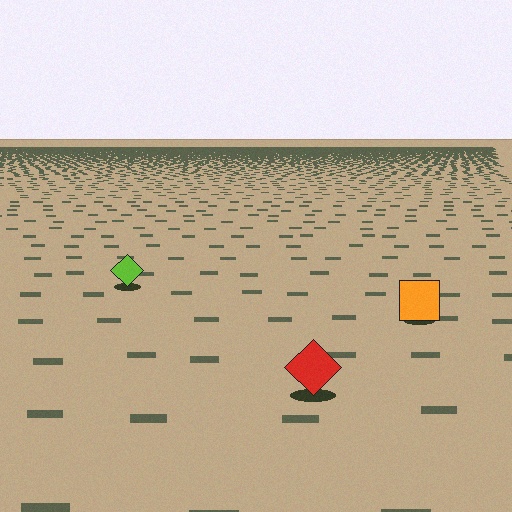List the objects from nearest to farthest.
From nearest to farthest: the red diamond, the orange square, the lime diamond.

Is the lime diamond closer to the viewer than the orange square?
No. The orange square is closer — you can tell from the texture gradient: the ground texture is coarser near it.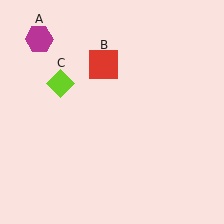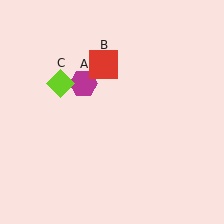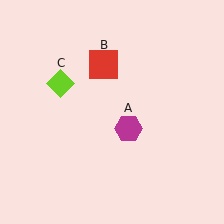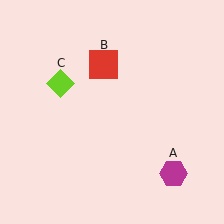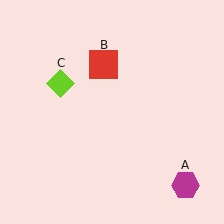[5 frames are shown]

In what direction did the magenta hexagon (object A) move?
The magenta hexagon (object A) moved down and to the right.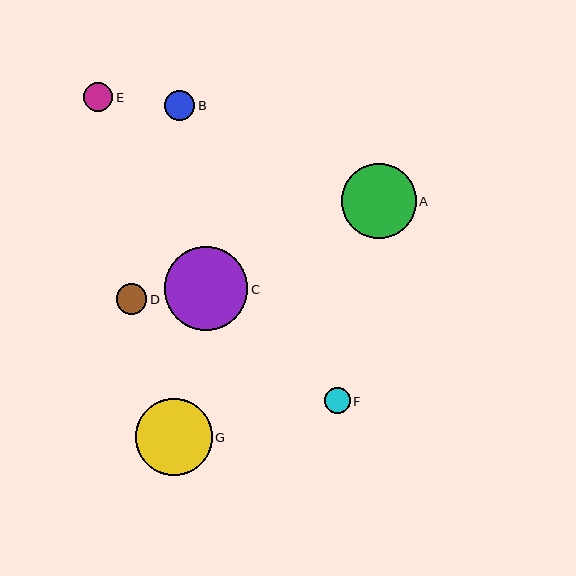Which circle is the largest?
Circle C is the largest with a size of approximately 83 pixels.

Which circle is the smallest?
Circle F is the smallest with a size of approximately 26 pixels.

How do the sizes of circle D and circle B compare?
Circle D and circle B are approximately the same size.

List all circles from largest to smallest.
From largest to smallest: C, G, A, D, B, E, F.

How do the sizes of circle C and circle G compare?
Circle C and circle G are approximately the same size.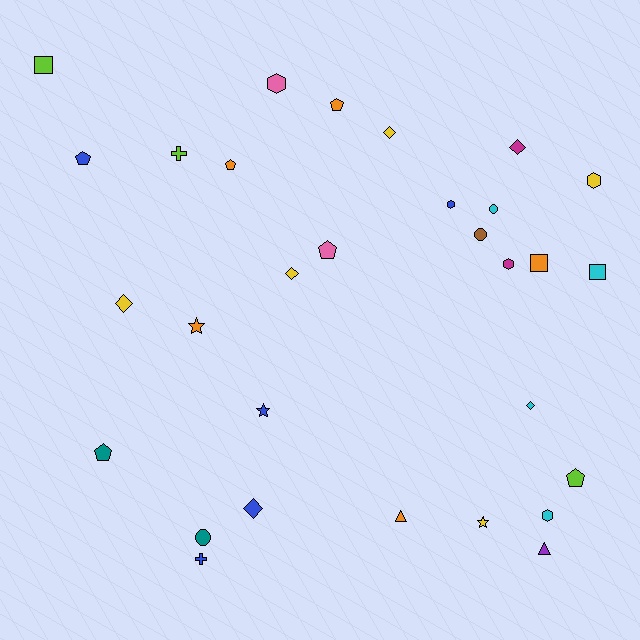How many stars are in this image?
There are 3 stars.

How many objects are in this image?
There are 30 objects.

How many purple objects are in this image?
There is 1 purple object.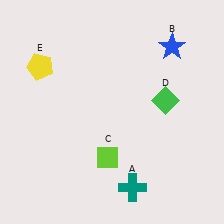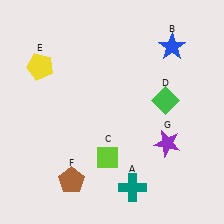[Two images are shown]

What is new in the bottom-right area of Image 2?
A purple star (G) was added in the bottom-right area of Image 2.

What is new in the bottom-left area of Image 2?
A brown pentagon (F) was added in the bottom-left area of Image 2.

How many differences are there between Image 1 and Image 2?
There are 2 differences between the two images.